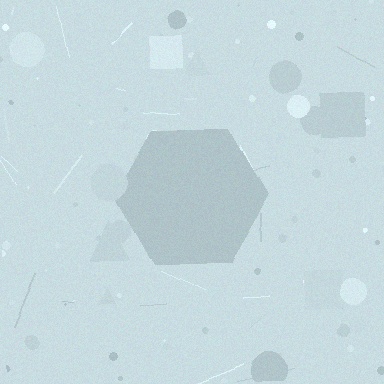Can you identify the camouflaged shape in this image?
The camouflaged shape is a hexagon.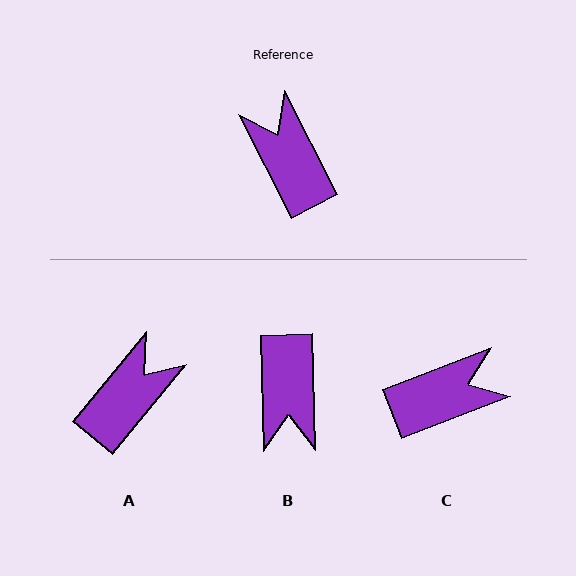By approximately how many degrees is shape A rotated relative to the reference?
Approximately 67 degrees clockwise.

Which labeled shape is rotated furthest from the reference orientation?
B, about 154 degrees away.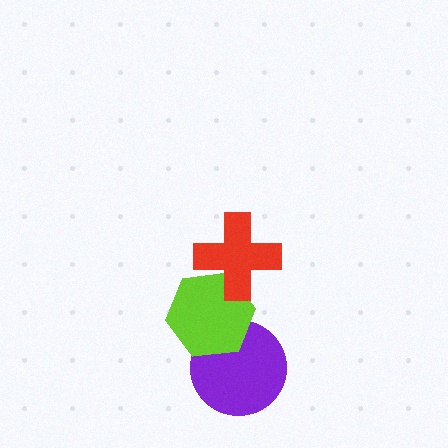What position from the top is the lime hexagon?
The lime hexagon is 2nd from the top.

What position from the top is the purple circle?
The purple circle is 3rd from the top.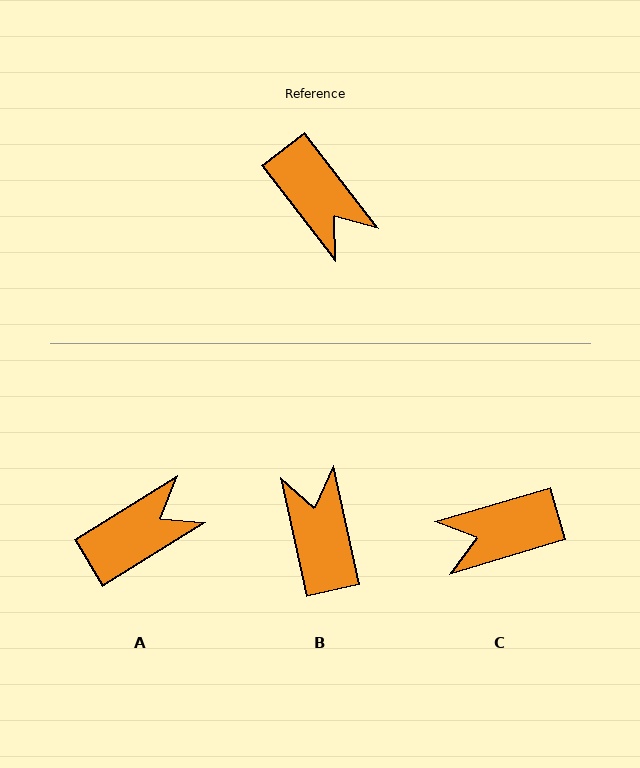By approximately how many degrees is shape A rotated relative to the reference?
Approximately 85 degrees counter-clockwise.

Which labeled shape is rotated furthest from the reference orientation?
B, about 155 degrees away.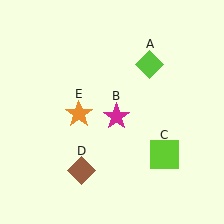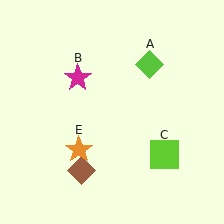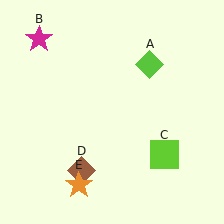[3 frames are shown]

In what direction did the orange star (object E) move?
The orange star (object E) moved down.